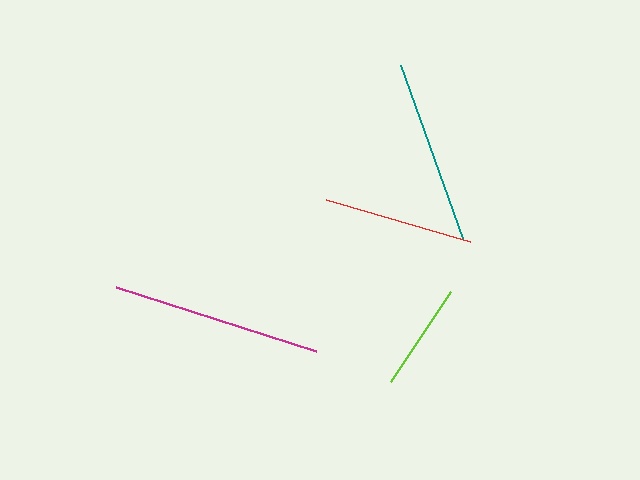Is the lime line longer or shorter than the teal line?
The teal line is longer than the lime line.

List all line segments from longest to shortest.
From longest to shortest: magenta, teal, red, lime.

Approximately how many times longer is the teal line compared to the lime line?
The teal line is approximately 1.7 times the length of the lime line.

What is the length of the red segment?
The red segment is approximately 150 pixels long.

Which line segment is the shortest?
The lime line is the shortest at approximately 108 pixels.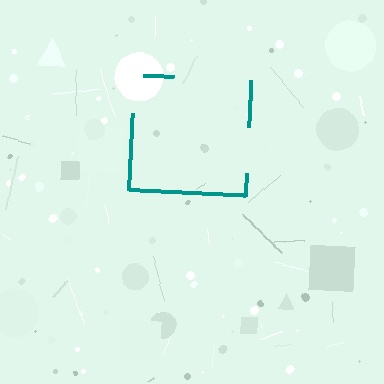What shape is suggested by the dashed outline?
The dashed outline suggests a square.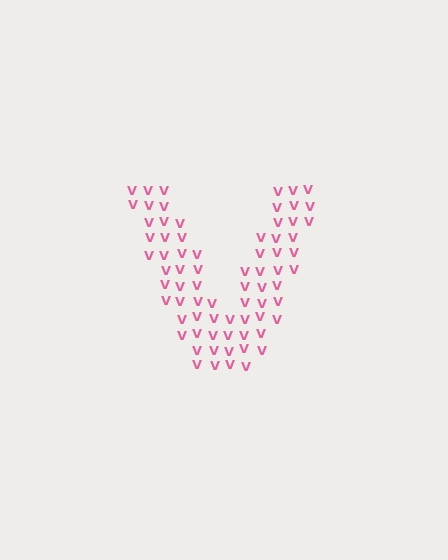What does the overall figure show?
The overall figure shows the letter V.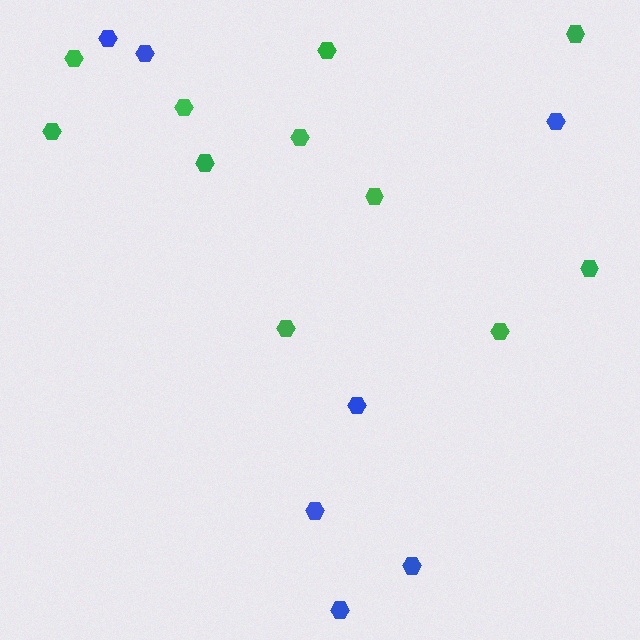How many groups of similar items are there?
There are 2 groups: one group of green hexagons (11) and one group of blue hexagons (7).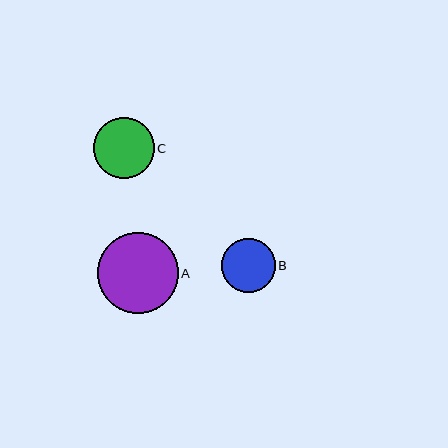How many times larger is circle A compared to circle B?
Circle A is approximately 1.5 times the size of circle B.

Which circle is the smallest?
Circle B is the smallest with a size of approximately 54 pixels.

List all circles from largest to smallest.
From largest to smallest: A, C, B.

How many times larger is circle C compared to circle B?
Circle C is approximately 1.1 times the size of circle B.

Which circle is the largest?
Circle A is the largest with a size of approximately 81 pixels.